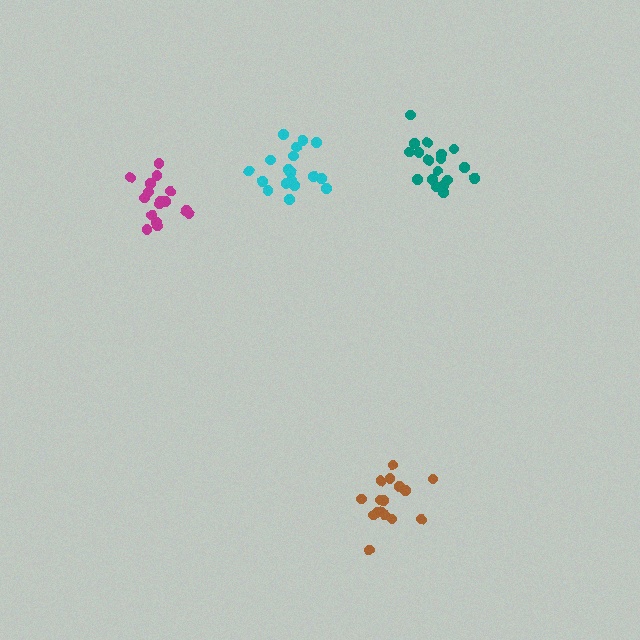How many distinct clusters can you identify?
There are 4 distinct clusters.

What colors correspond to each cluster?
The clusters are colored: brown, teal, magenta, cyan.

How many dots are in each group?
Group 1: 16 dots, Group 2: 18 dots, Group 3: 16 dots, Group 4: 18 dots (68 total).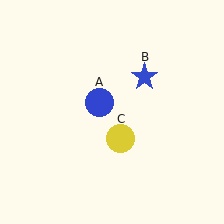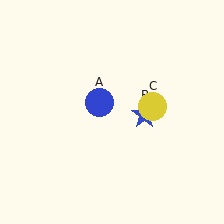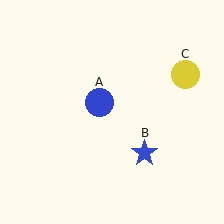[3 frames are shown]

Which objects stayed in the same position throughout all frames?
Blue circle (object A) remained stationary.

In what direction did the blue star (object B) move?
The blue star (object B) moved down.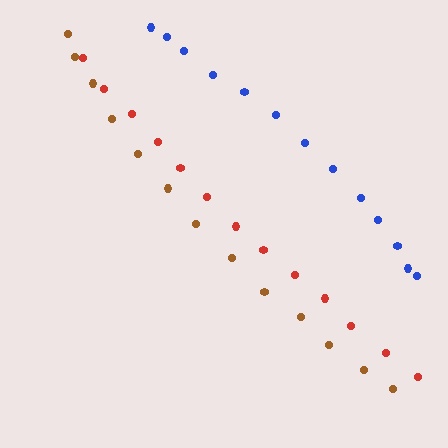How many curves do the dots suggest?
There are 3 distinct paths.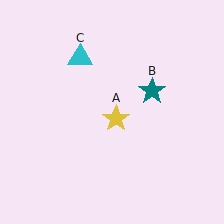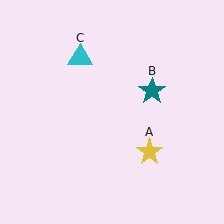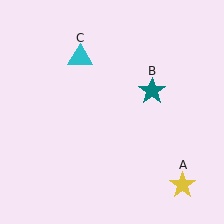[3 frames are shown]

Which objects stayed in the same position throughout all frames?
Teal star (object B) and cyan triangle (object C) remained stationary.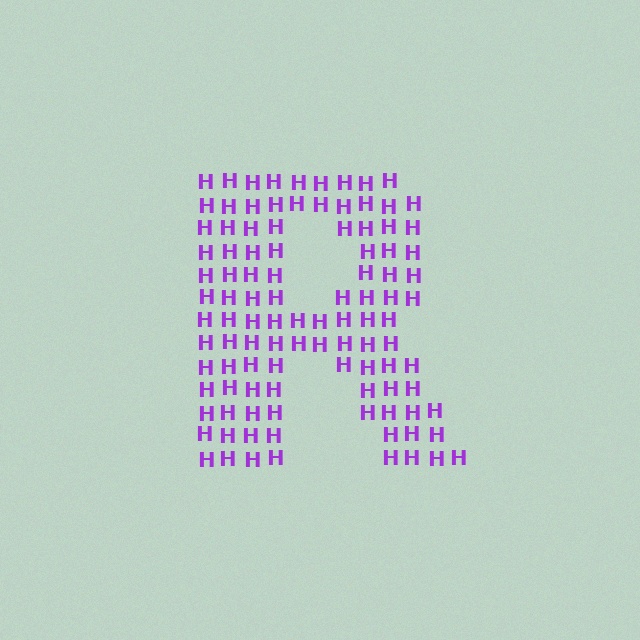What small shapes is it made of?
It is made of small letter H's.